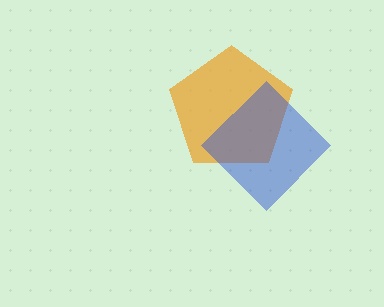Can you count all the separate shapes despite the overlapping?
Yes, there are 2 separate shapes.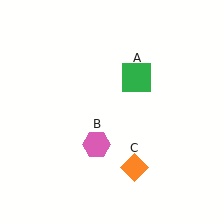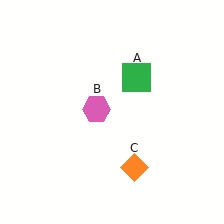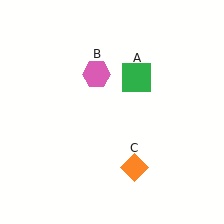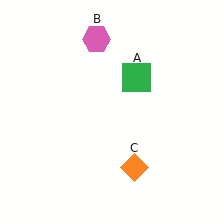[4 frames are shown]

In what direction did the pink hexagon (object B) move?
The pink hexagon (object B) moved up.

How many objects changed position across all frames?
1 object changed position: pink hexagon (object B).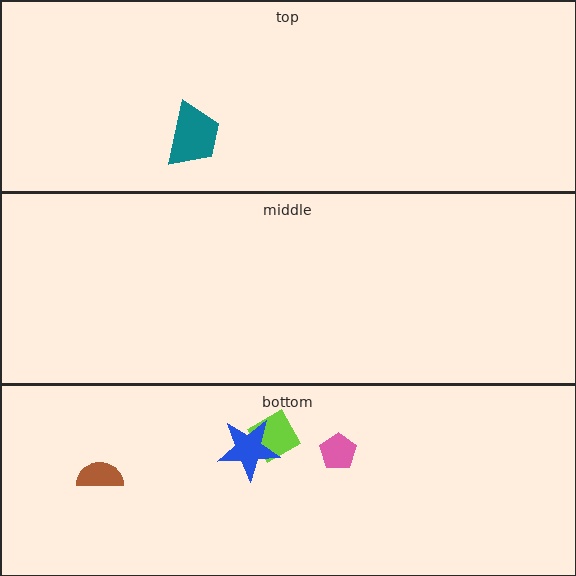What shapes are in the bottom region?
The lime diamond, the blue star, the pink pentagon, the brown semicircle.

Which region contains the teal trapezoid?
The top region.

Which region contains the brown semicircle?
The bottom region.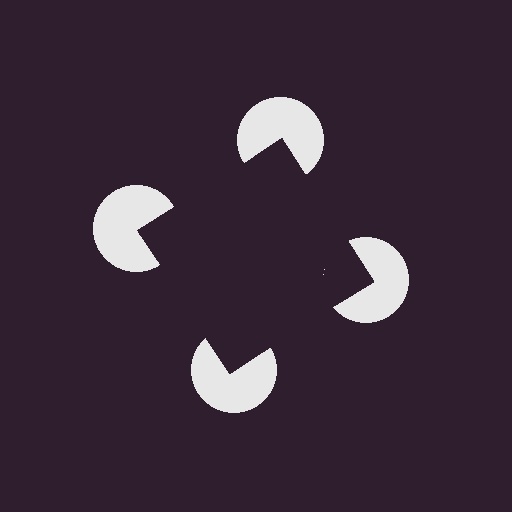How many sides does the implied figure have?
4 sides.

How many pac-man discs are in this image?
There are 4 — one at each vertex of the illusory square.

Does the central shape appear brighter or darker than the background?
It typically appears slightly darker than the background, even though no actual brightness change is drawn.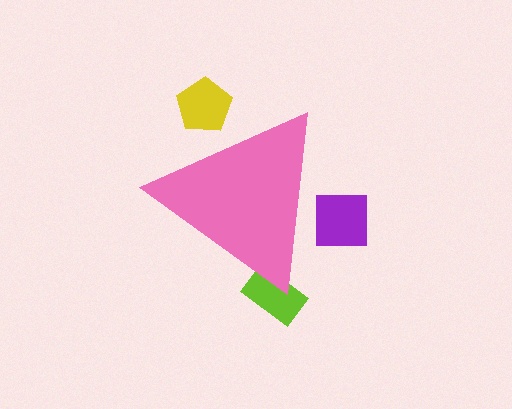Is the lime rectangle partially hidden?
Yes, the lime rectangle is partially hidden behind the pink triangle.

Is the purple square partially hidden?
Yes, the purple square is partially hidden behind the pink triangle.